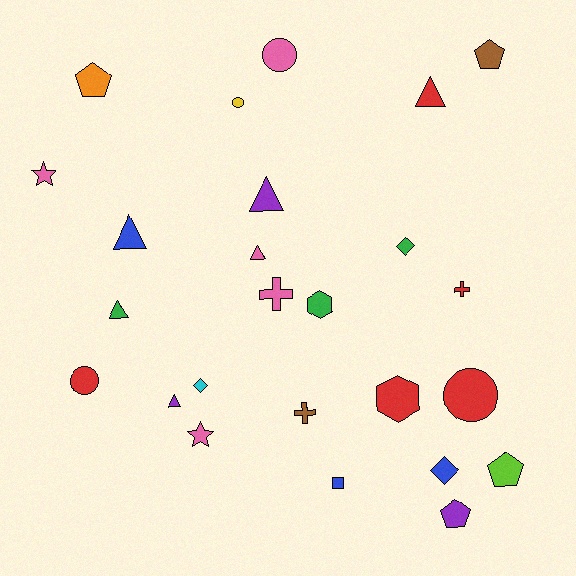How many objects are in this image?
There are 25 objects.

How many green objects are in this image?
There are 3 green objects.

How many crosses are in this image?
There are 3 crosses.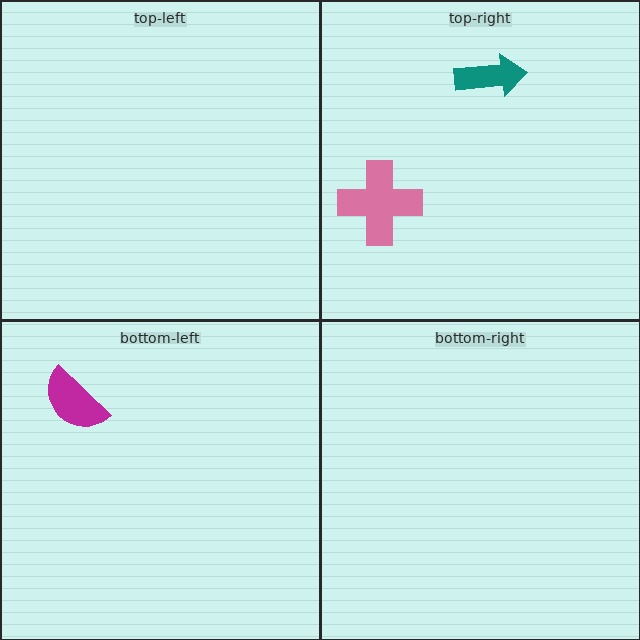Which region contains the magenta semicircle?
The bottom-left region.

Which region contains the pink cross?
The top-right region.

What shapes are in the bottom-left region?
The magenta semicircle.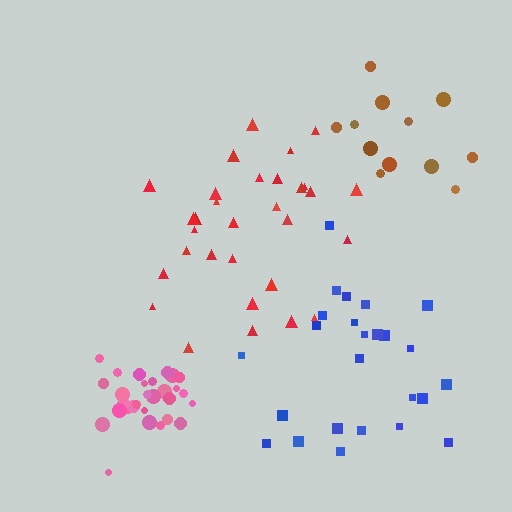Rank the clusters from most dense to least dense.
pink, blue, red, brown.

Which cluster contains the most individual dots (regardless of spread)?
Red (31).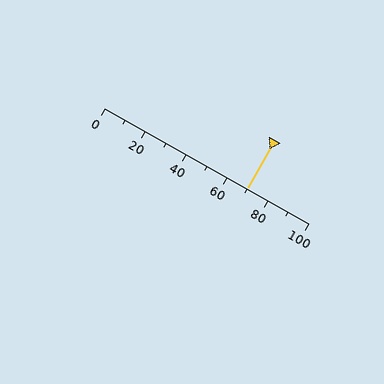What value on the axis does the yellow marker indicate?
The marker indicates approximately 70.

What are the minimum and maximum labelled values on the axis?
The axis runs from 0 to 100.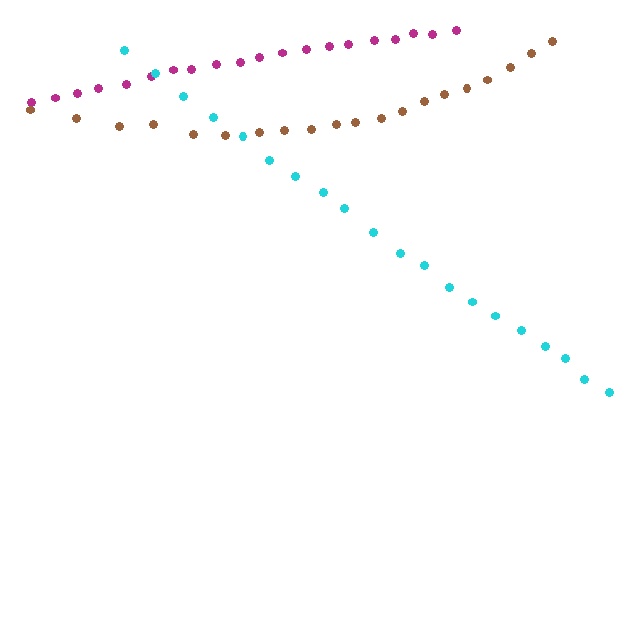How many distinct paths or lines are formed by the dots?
There are 3 distinct paths.